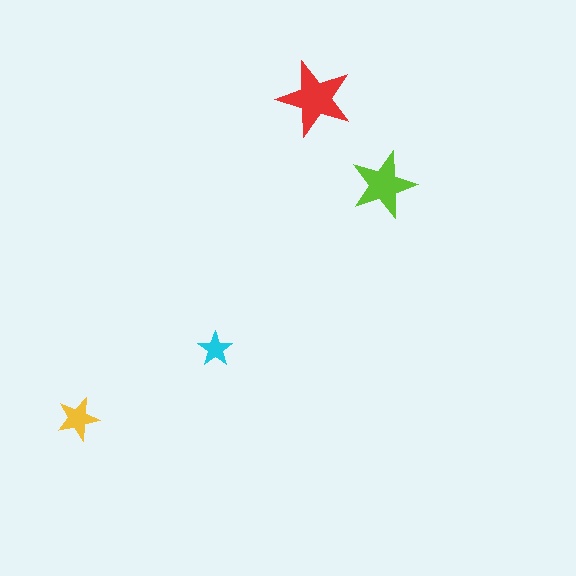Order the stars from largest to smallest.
the red one, the lime one, the yellow one, the cyan one.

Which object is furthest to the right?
The lime star is rightmost.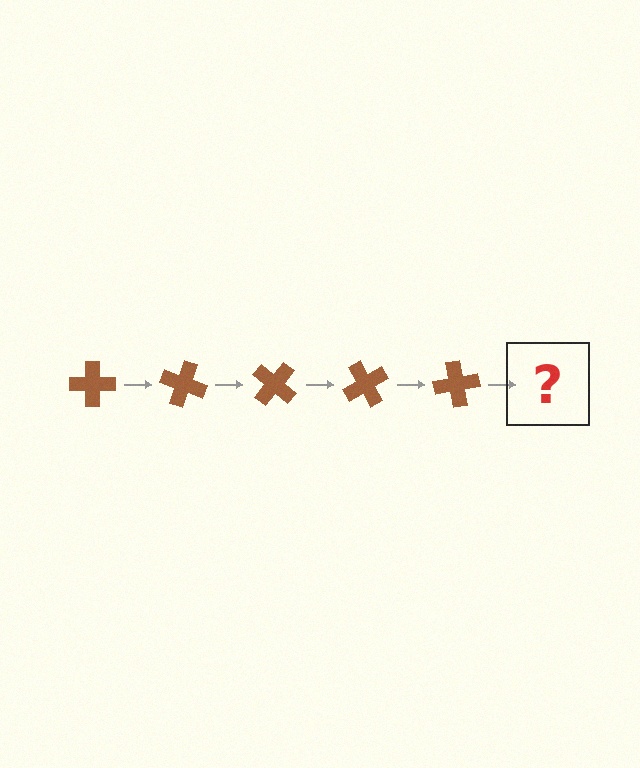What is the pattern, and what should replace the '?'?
The pattern is that the cross rotates 20 degrees each step. The '?' should be a brown cross rotated 100 degrees.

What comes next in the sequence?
The next element should be a brown cross rotated 100 degrees.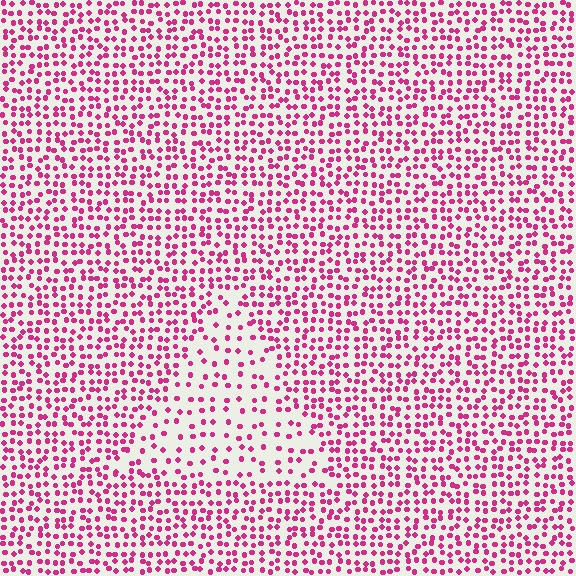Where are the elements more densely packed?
The elements are more densely packed outside the triangle boundary.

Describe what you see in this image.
The image contains small magenta elements arranged at two different densities. A triangle-shaped region is visible where the elements are less densely packed than the surrounding area.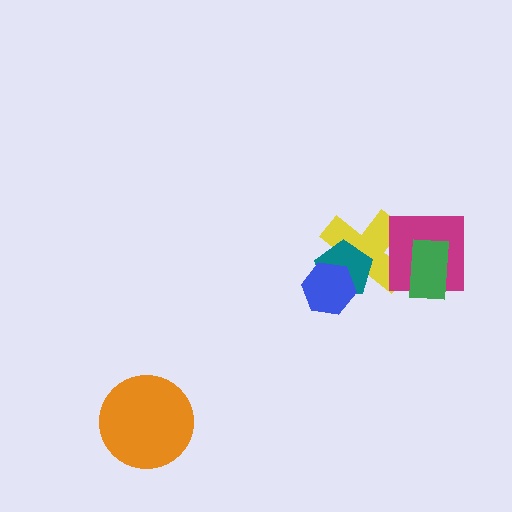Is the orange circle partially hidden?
No, no other shape covers it.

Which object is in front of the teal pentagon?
The blue hexagon is in front of the teal pentagon.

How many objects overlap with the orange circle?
0 objects overlap with the orange circle.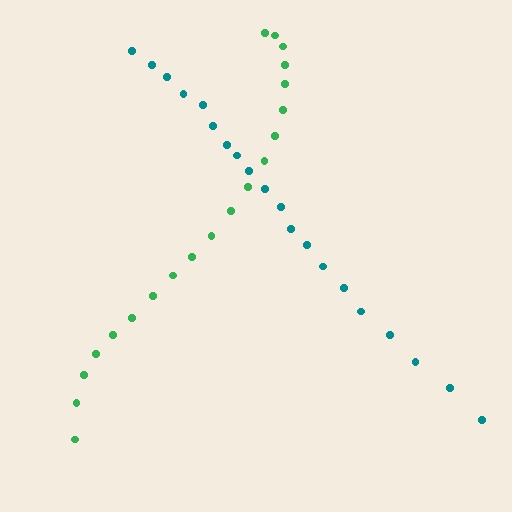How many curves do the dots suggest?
There are 2 distinct paths.